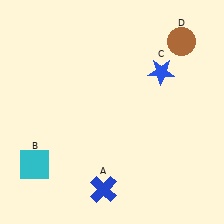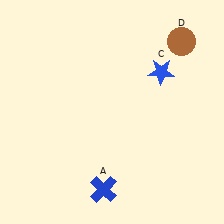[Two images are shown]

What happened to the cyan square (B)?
The cyan square (B) was removed in Image 2. It was in the bottom-left area of Image 1.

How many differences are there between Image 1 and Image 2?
There is 1 difference between the two images.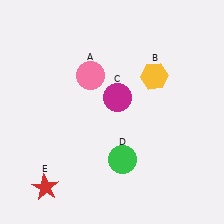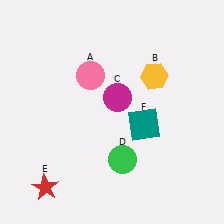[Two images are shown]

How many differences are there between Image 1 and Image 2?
There is 1 difference between the two images.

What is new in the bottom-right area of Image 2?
A teal square (F) was added in the bottom-right area of Image 2.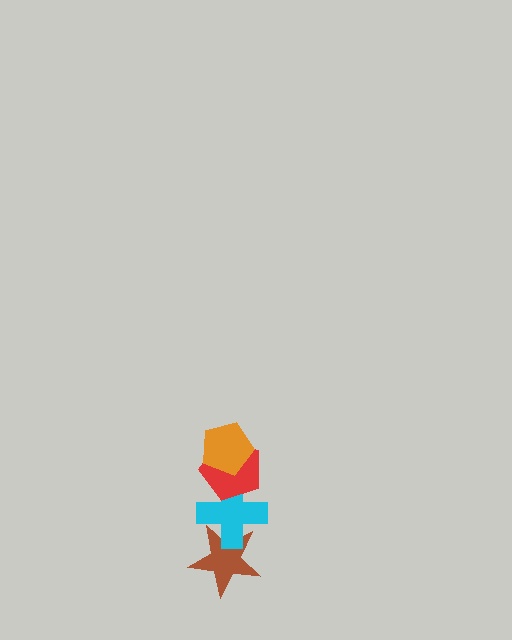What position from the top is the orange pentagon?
The orange pentagon is 1st from the top.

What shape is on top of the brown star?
The cyan cross is on top of the brown star.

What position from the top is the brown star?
The brown star is 4th from the top.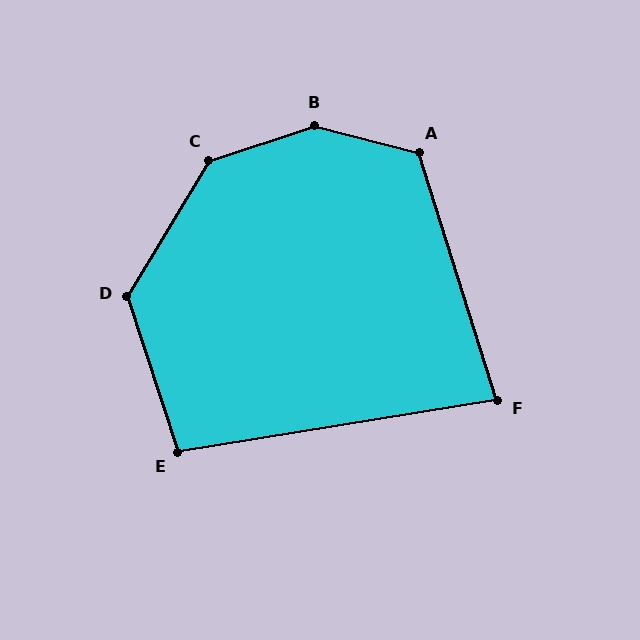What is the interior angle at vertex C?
Approximately 139 degrees (obtuse).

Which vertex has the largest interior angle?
B, at approximately 147 degrees.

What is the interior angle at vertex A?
Approximately 122 degrees (obtuse).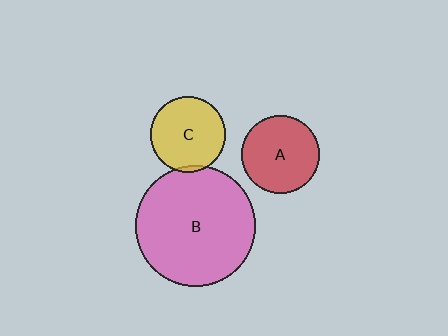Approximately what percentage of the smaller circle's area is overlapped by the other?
Approximately 5%.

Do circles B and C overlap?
Yes.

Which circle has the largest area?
Circle B (pink).